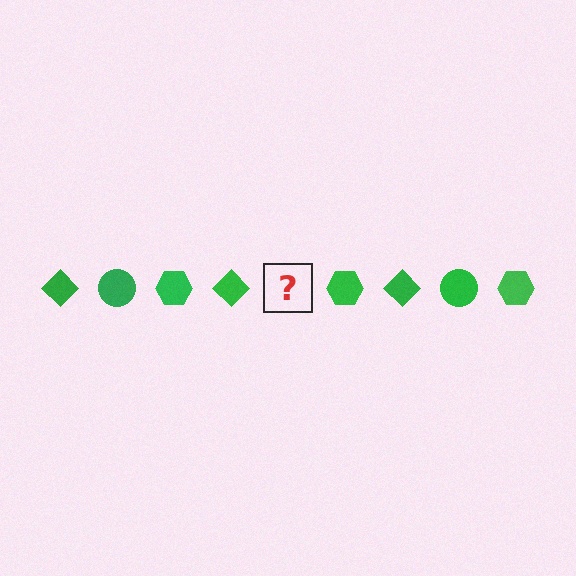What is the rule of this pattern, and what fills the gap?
The rule is that the pattern cycles through diamond, circle, hexagon shapes in green. The gap should be filled with a green circle.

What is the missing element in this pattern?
The missing element is a green circle.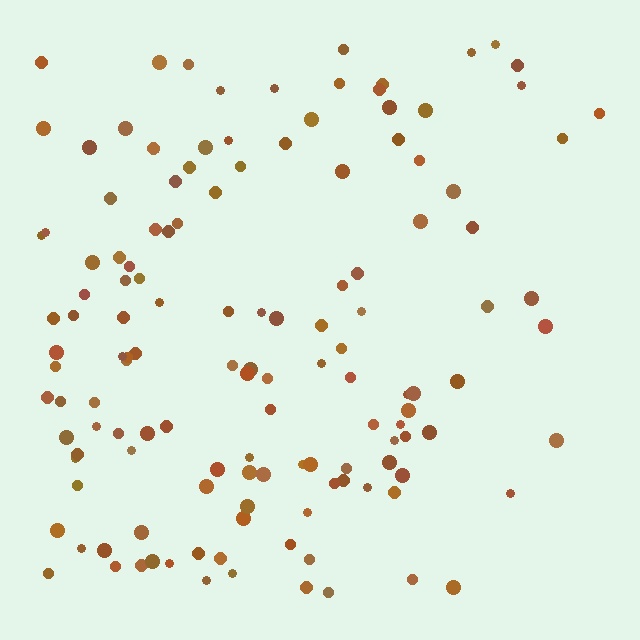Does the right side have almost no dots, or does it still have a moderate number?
Still a moderate number, just noticeably fewer than the left.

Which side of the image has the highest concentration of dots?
The left.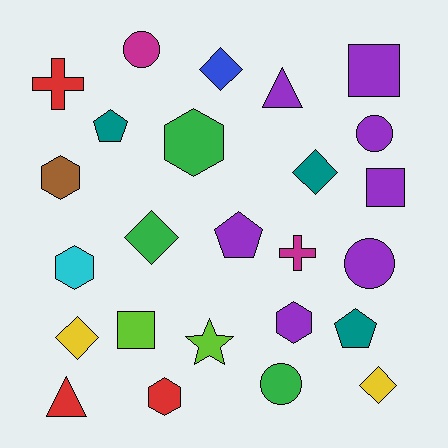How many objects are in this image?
There are 25 objects.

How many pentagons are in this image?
There are 3 pentagons.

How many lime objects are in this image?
There are 2 lime objects.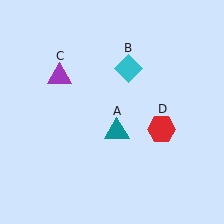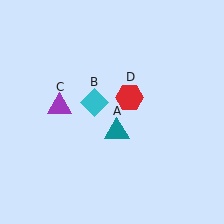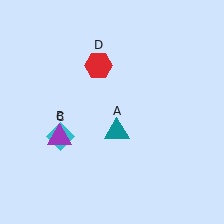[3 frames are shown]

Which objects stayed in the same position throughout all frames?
Teal triangle (object A) remained stationary.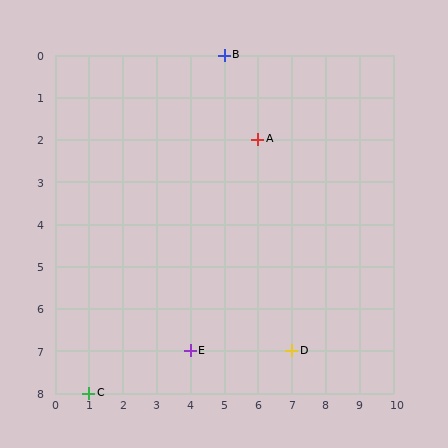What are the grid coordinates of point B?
Point B is at grid coordinates (5, 0).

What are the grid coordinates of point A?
Point A is at grid coordinates (6, 2).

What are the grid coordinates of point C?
Point C is at grid coordinates (1, 8).